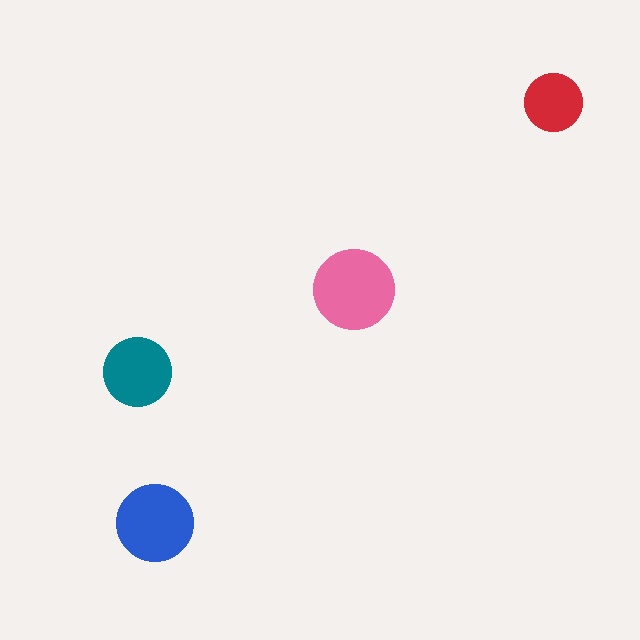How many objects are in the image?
There are 4 objects in the image.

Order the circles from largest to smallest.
the pink one, the blue one, the teal one, the red one.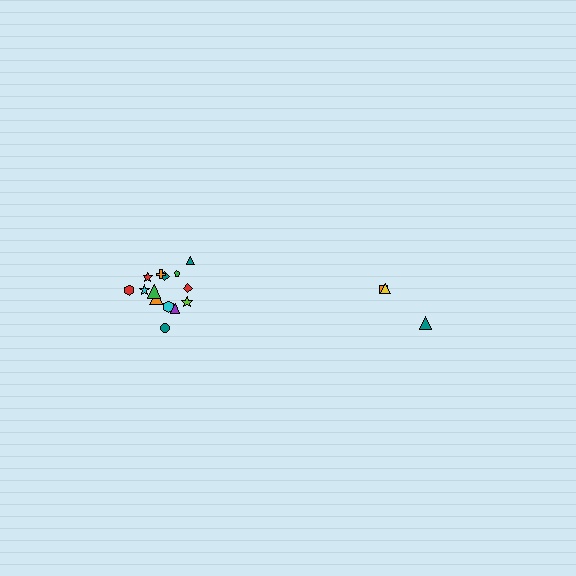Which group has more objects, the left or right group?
The left group.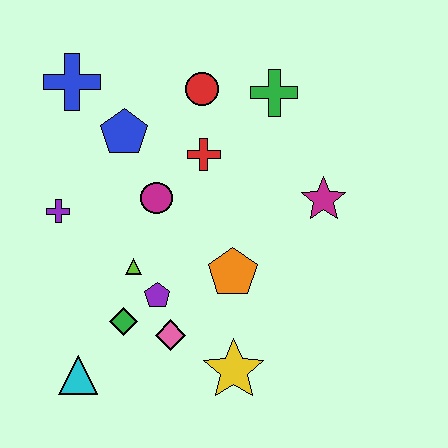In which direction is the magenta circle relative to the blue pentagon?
The magenta circle is below the blue pentagon.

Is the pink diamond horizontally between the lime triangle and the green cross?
Yes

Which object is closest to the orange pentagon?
The purple pentagon is closest to the orange pentagon.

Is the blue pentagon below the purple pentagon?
No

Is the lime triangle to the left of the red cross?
Yes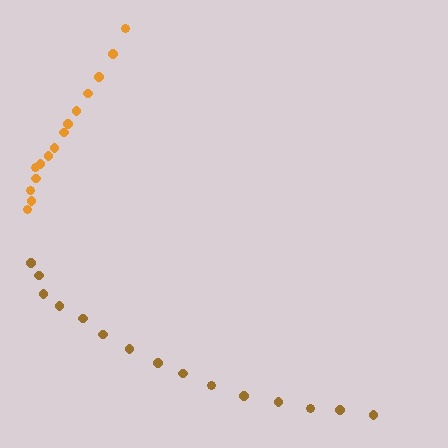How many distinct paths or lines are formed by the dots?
There are 2 distinct paths.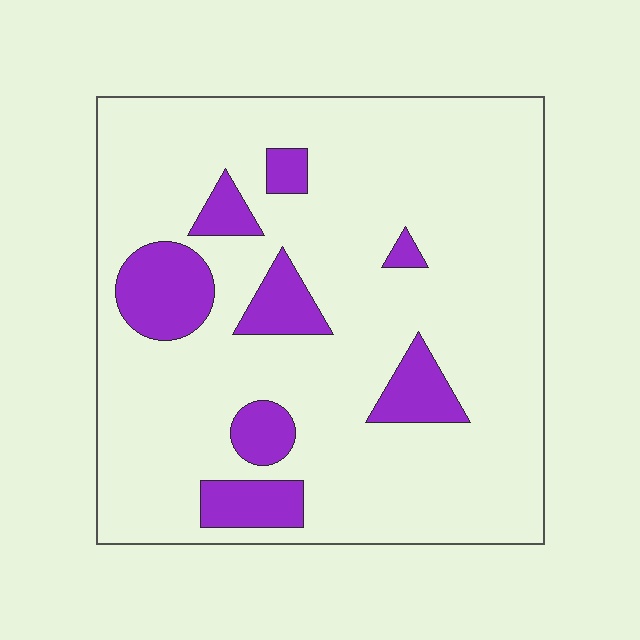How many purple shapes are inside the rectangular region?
8.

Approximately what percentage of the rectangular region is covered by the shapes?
Approximately 15%.